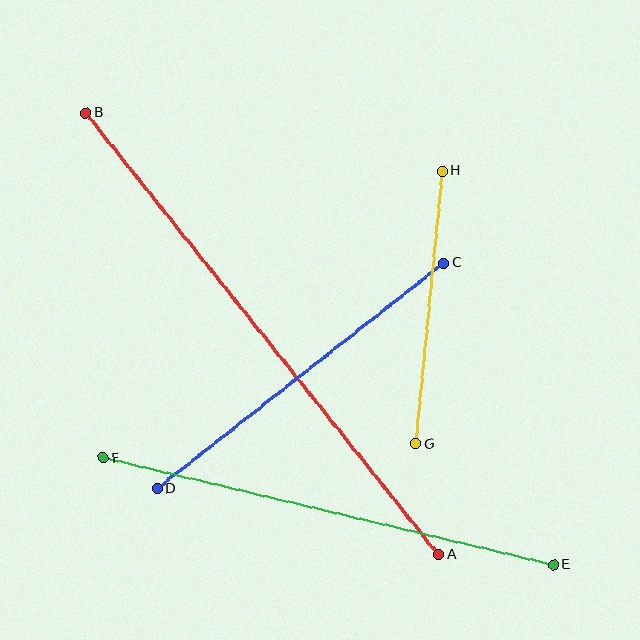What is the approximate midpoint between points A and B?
The midpoint is at approximately (262, 334) pixels.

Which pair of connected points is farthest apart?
Points A and B are farthest apart.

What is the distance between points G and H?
The distance is approximately 274 pixels.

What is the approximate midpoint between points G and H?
The midpoint is at approximately (429, 307) pixels.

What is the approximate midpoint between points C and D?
The midpoint is at approximately (300, 376) pixels.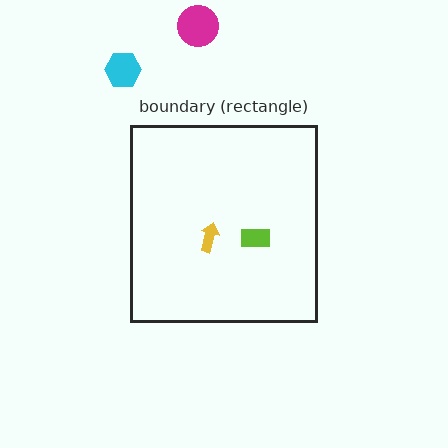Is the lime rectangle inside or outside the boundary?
Inside.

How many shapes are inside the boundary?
2 inside, 2 outside.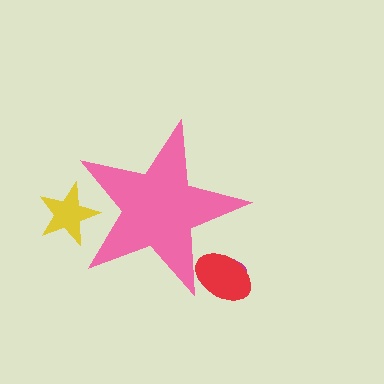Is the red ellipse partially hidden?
Yes, the red ellipse is partially hidden behind the pink star.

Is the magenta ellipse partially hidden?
Yes, the magenta ellipse is partially hidden behind the pink star.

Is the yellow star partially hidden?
Yes, the yellow star is partially hidden behind the pink star.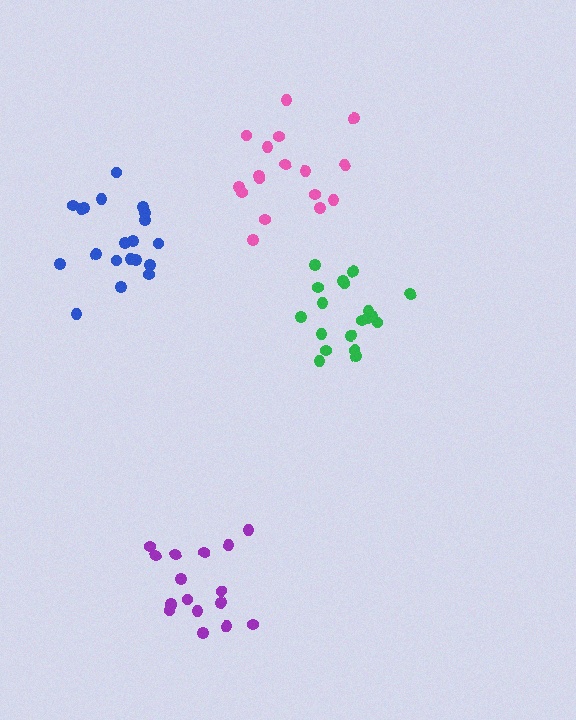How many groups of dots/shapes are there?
There are 4 groups.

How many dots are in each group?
Group 1: 19 dots, Group 2: 17 dots, Group 3: 20 dots, Group 4: 17 dots (73 total).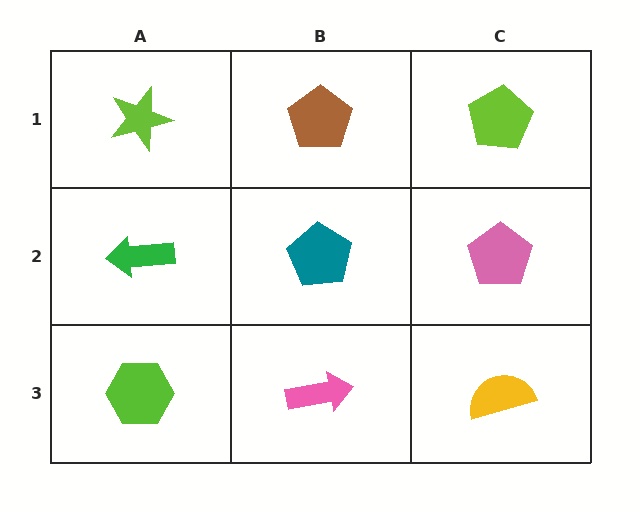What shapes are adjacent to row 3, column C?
A pink pentagon (row 2, column C), a pink arrow (row 3, column B).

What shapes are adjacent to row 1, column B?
A teal pentagon (row 2, column B), a lime star (row 1, column A), a lime pentagon (row 1, column C).